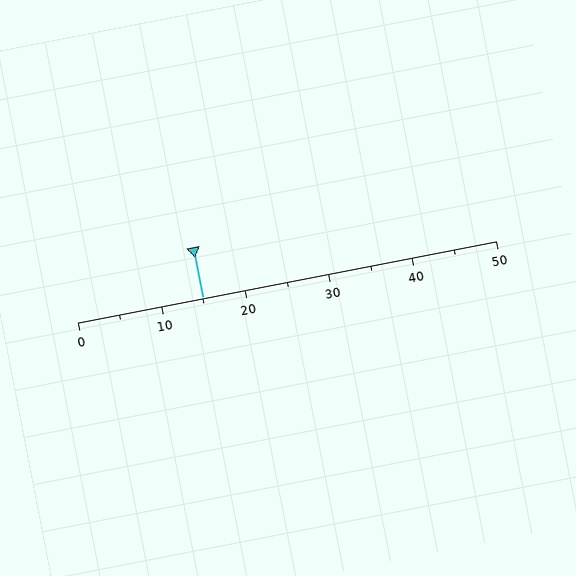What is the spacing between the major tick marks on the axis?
The major ticks are spaced 10 apart.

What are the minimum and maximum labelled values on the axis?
The axis runs from 0 to 50.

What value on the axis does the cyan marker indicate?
The marker indicates approximately 15.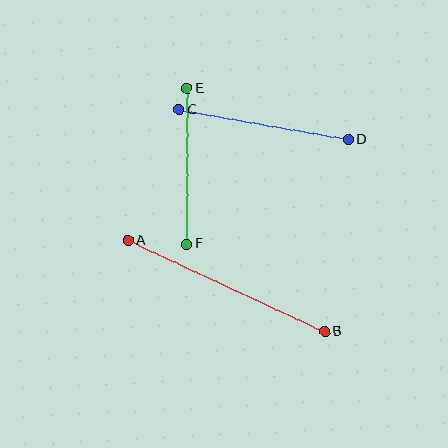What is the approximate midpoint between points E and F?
The midpoint is at approximately (187, 166) pixels.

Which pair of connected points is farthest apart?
Points A and B are farthest apart.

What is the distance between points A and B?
The distance is approximately 217 pixels.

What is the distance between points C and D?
The distance is approximately 172 pixels.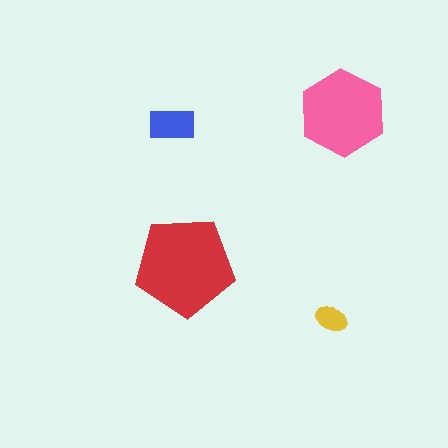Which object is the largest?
The red pentagon.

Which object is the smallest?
The yellow ellipse.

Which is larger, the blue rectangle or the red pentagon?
The red pentagon.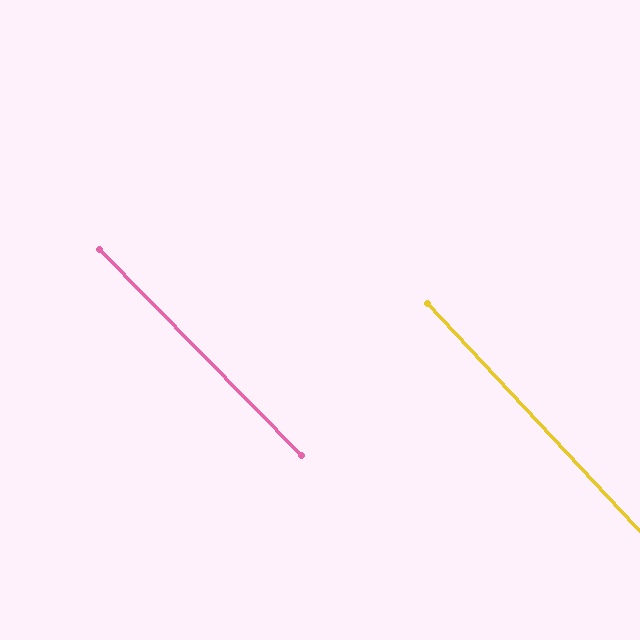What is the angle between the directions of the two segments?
Approximately 1 degree.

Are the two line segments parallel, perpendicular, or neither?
Parallel — their directions differ by only 1.4°.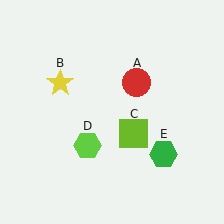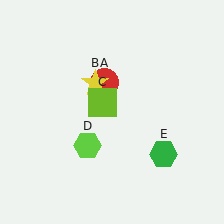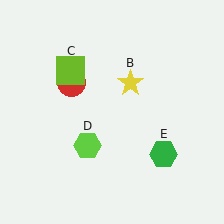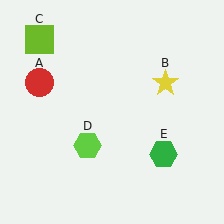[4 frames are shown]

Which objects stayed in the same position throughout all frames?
Lime hexagon (object D) and green hexagon (object E) remained stationary.